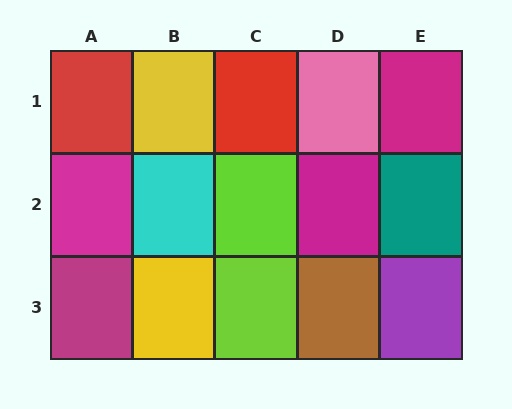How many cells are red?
2 cells are red.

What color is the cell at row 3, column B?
Yellow.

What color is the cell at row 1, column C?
Red.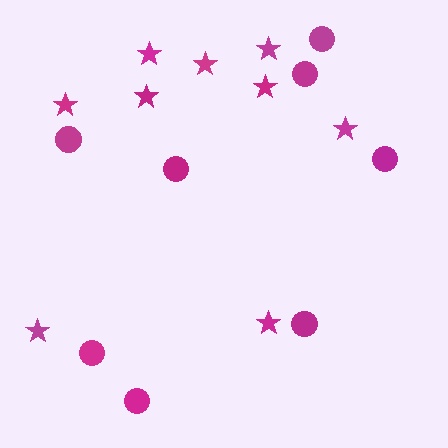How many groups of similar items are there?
There are 2 groups: one group of stars (9) and one group of circles (8).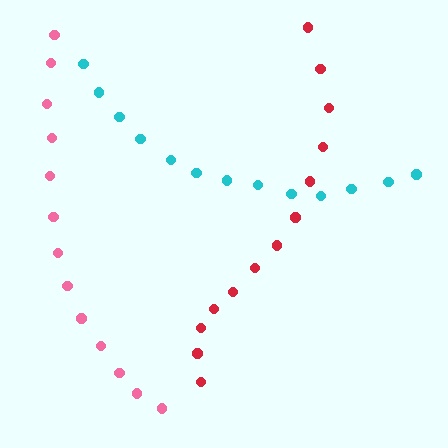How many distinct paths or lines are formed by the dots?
There are 3 distinct paths.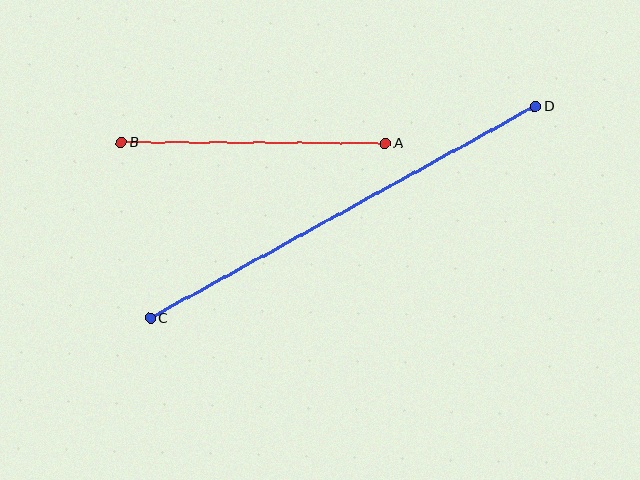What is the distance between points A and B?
The distance is approximately 264 pixels.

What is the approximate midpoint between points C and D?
The midpoint is at approximately (343, 212) pixels.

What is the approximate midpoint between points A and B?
The midpoint is at approximately (253, 142) pixels.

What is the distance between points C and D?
The distance is approximately 439 pixels.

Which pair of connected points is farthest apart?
Points C and D are farthest apart.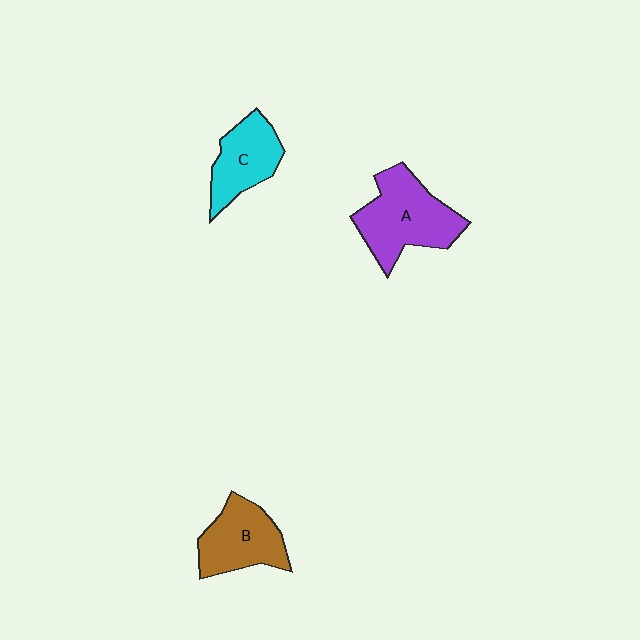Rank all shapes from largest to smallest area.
From largest to smallest: A (purple), B (brown), C (cyan).